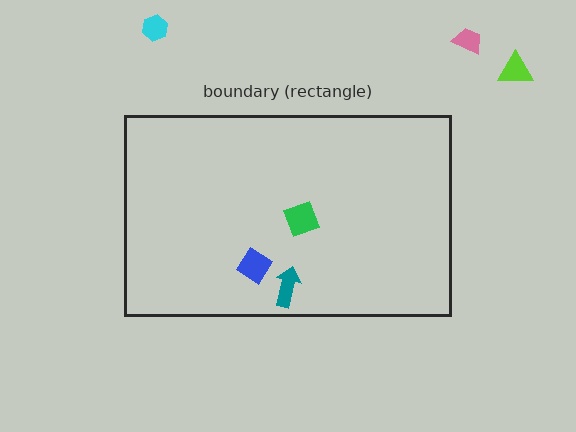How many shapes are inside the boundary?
3 inside, 3 outside.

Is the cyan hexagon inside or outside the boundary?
Outside.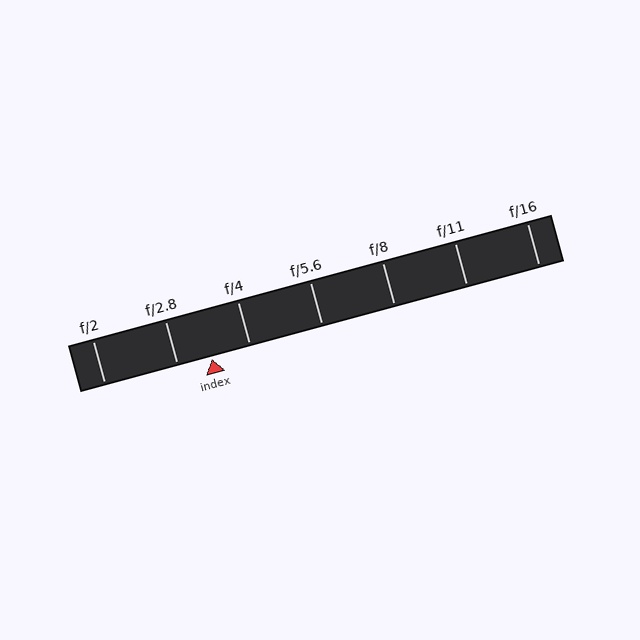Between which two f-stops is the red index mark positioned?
The index mark is between f/2.8 and f/4.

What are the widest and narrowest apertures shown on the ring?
The widest aperture shown is f/2 and the narrowest is f/16.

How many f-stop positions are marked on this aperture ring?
There are 7 f-stop positions marked.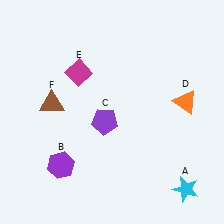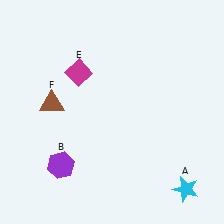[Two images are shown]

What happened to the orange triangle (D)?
The orange triangle (D) was removed in Image 2. It was in the top-right area of Image 1.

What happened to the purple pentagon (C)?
The purple pentagon (C) was removed in Image 2. It was in the bottom-left area of Image 1.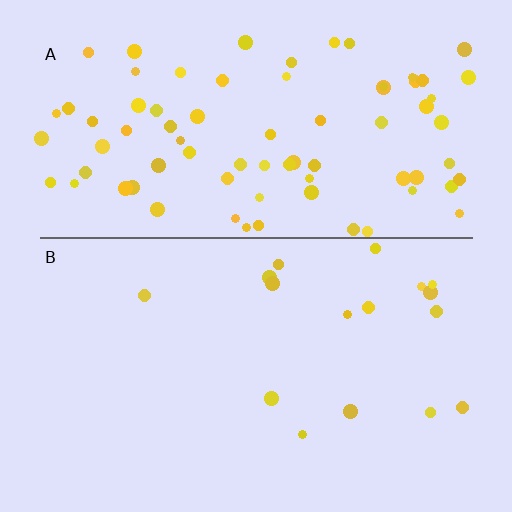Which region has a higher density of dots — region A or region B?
A (the top).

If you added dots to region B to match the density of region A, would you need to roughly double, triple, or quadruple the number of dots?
Approximately quadruple.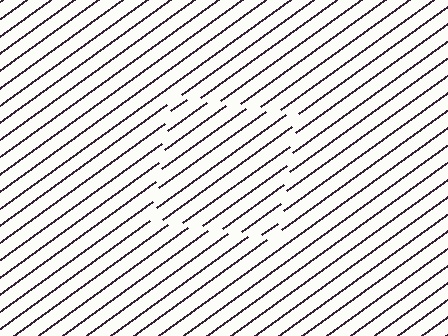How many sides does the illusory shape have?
4 sides — the line-ends trace a square.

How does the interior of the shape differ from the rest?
The interior of the shape contains the same grating, shifted by half a period — the contour is defined by the phase discontinuity where line-ends from the inner and outer gratings abut.